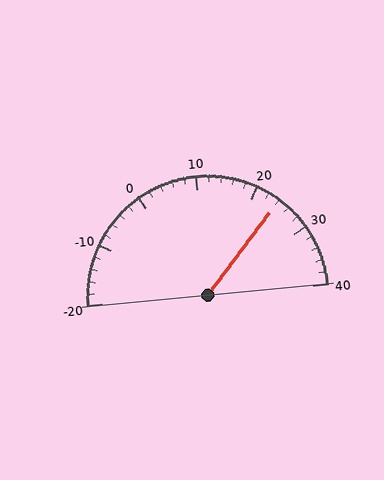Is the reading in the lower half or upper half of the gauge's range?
The reading is in the upper half of the range (-20 to 40).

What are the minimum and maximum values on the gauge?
The gauge ranges from -20 to 40.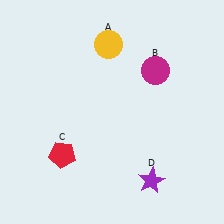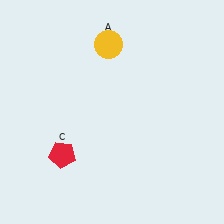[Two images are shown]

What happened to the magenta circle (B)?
The magenta circle (B) was removed in Image 2. It was in the top-right area of Image 1.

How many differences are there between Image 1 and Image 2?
There are 2 differences between the two images.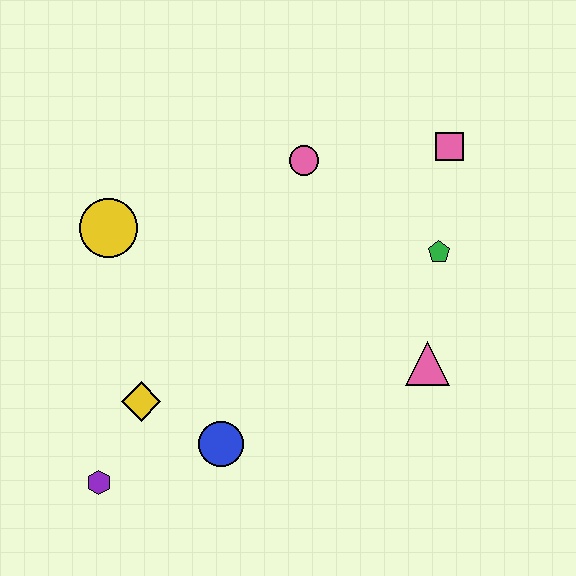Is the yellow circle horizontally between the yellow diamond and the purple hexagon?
Yes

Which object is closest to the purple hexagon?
The yellow diamond is closest to the purple hexagon.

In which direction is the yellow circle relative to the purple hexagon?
The yellow circle is above the purple hexagon.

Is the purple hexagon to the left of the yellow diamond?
Yes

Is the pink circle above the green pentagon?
Yes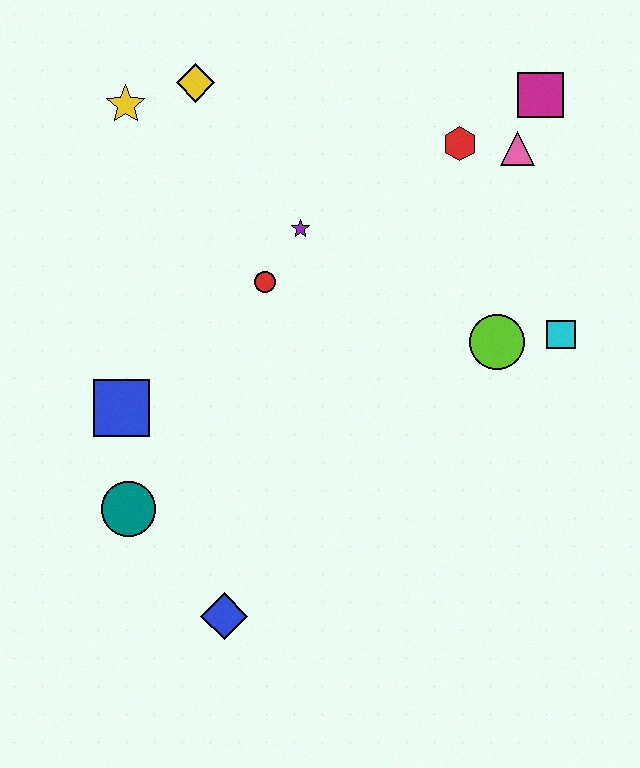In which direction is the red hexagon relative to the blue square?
The red hexagon is to the right of the blue square.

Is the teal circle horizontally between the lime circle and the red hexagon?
No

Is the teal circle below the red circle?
Yes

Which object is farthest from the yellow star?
The blue diamond is farthest from the yellow star.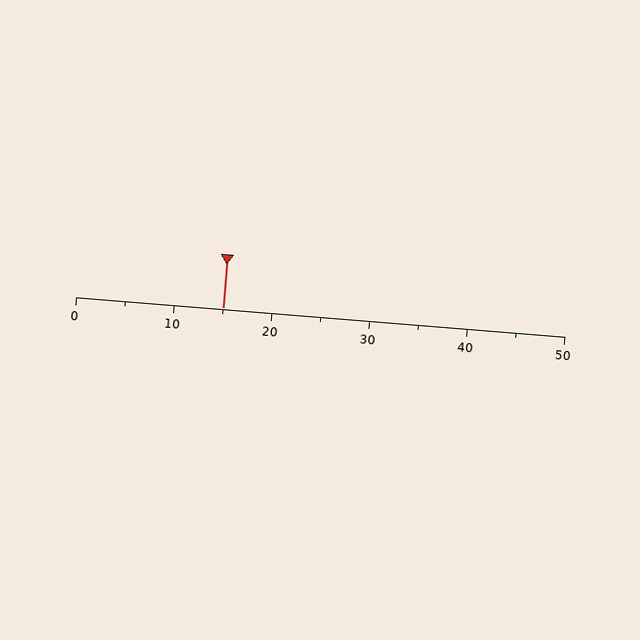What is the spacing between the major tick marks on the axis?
The major ticks are spaced 10 apart.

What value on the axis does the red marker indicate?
The marker indicates approximately 15.